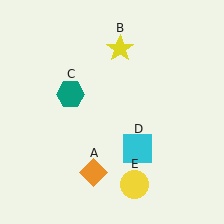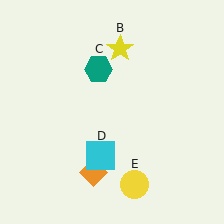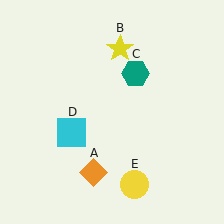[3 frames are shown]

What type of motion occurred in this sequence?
The teal hexagon (object C), cyan square (object D) rotated clockwise around the center of the scene.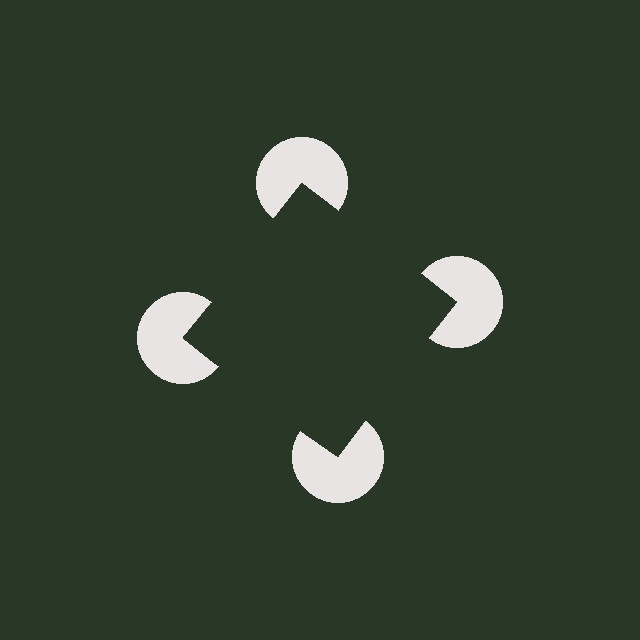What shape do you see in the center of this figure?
An illusory square — its edges are inferred from the aligned wedge cuts in the pac-man discs, not physically drawn.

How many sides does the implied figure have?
4 sides.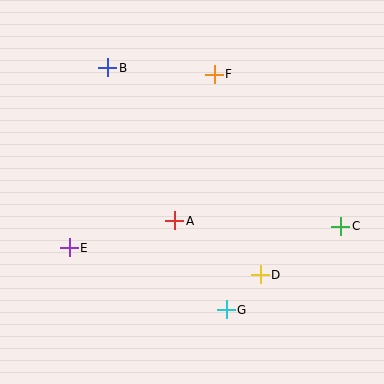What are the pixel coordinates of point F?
Point F is at (214, 74).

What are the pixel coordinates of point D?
Point D is at (260, 275).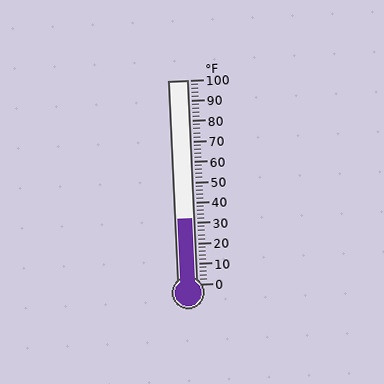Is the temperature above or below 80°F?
The temperature is below 80°F.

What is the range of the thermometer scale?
The thermometer scale ranges from 0°F to 100°F.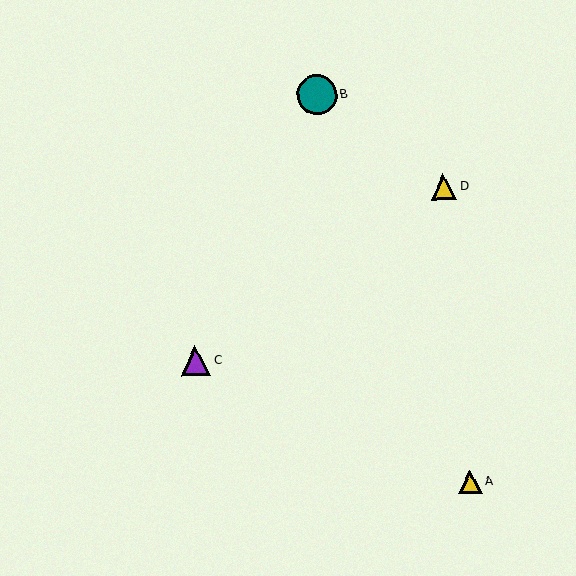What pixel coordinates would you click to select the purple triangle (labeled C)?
Click at (196, 361) to select the purple triangle C.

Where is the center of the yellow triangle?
The center of the yellow triangle is at (470, 482).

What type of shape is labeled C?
Shape C is a purple triangle.